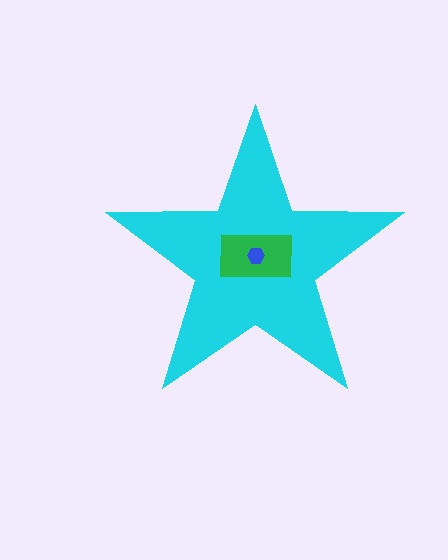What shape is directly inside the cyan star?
The green rectangle.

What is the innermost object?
The blue hexagon.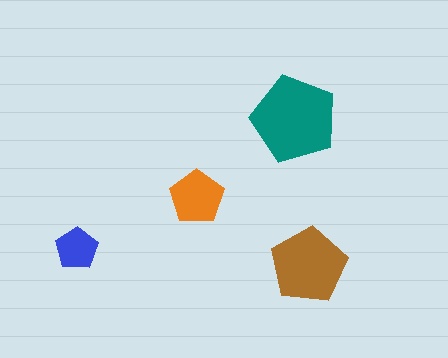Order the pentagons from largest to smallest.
the teal one, the brown one, the orange one, the blue one.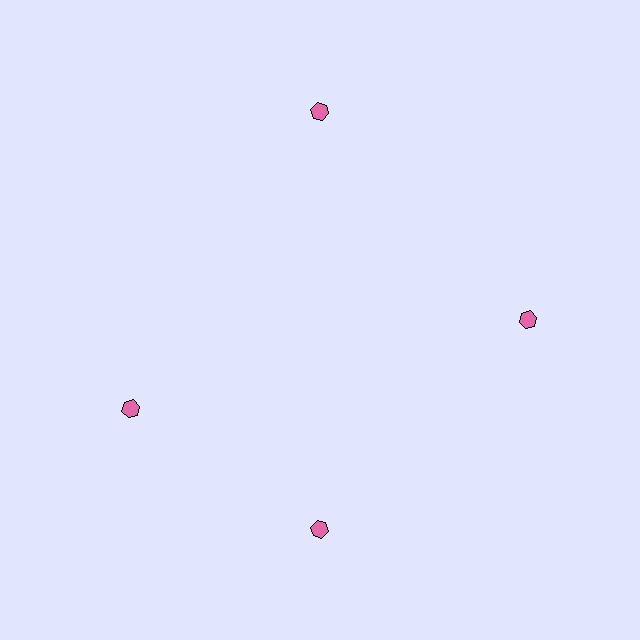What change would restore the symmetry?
The symmetry would be restored by rotating it back into even spacing with its neighbors so that all 4 hexagons sit at equal angles and equal distance from the center.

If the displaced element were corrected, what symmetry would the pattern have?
It would have 4-fold rotational symmetry — the pattern would map onto itself every 90 degrees.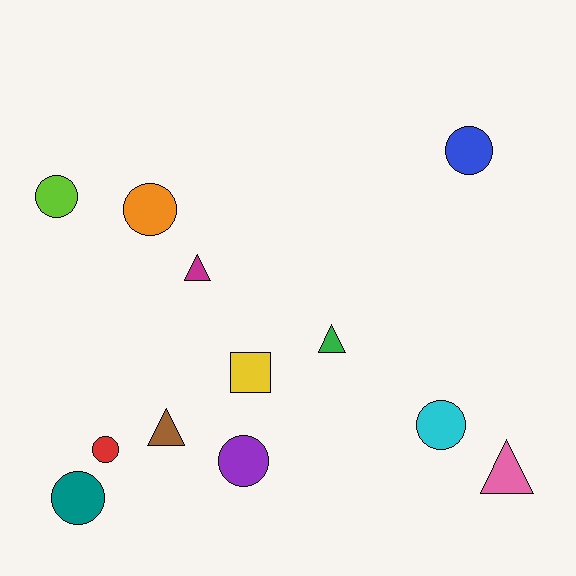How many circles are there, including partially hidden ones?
There are 7 circles.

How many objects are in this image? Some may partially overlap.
There are 12 objects.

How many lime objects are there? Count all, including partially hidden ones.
There is 1 lime object.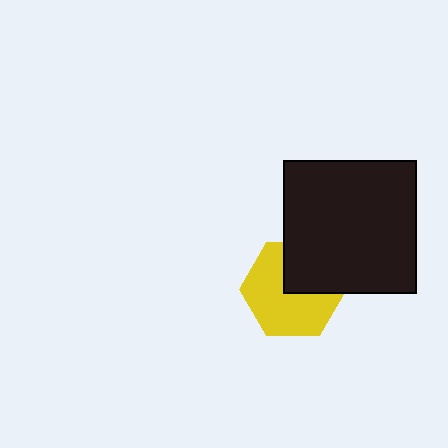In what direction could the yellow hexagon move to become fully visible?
The yellow hexagon could move toward the lower-left. That would shift it out from behind the black square entirely.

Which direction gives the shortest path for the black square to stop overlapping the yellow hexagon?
Moving toward the upper-right gives the shortest separation.